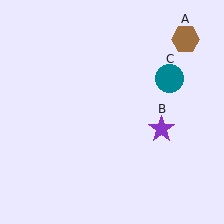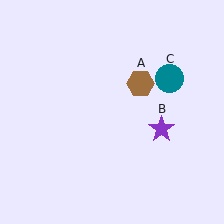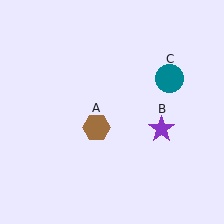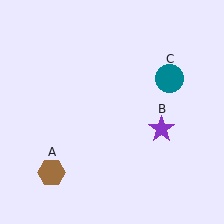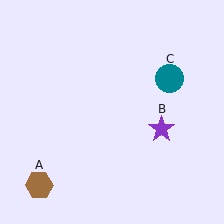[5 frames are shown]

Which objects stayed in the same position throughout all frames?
Purple star (object B) and teal circle (object C) remained stationary.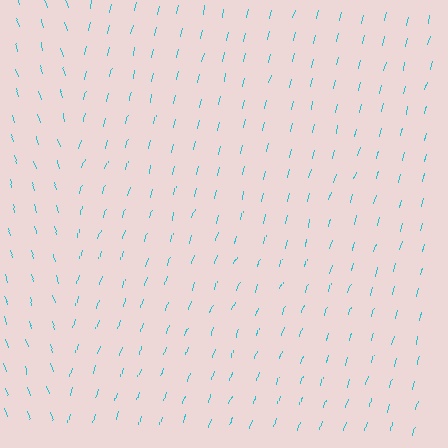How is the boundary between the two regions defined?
The boundary is defined purely by a change in line orientation (approximately 35 degrees difference). All lines are the same color and thickness.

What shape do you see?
I see a rectangle.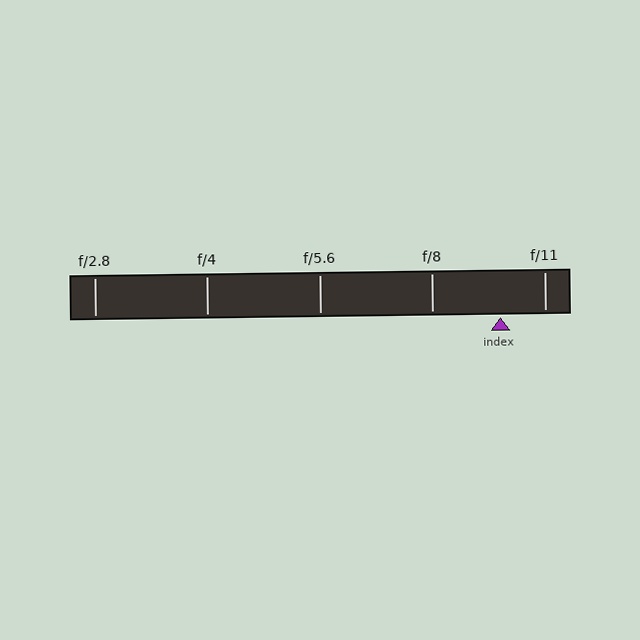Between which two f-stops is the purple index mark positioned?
The index mark is between f/8 and f/11.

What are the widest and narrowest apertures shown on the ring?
The widest aperture shown is f/2.8 and the narrowest is f/11.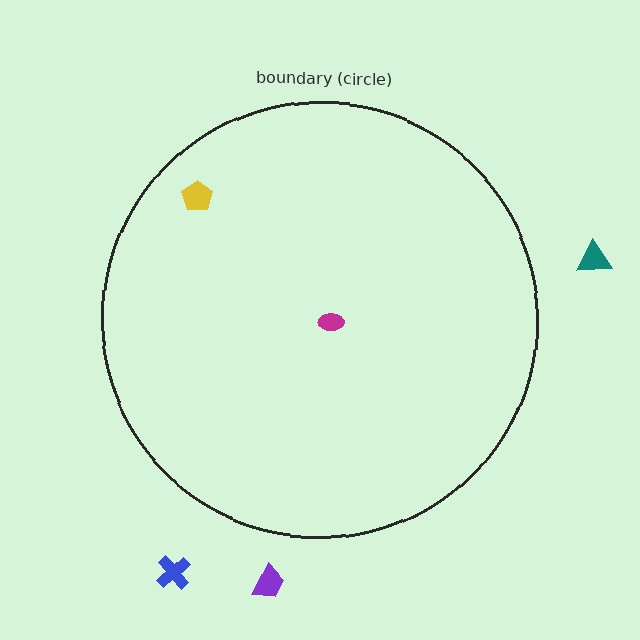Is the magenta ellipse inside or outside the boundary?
Inside.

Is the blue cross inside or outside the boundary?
Outside.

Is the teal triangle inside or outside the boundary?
Outside.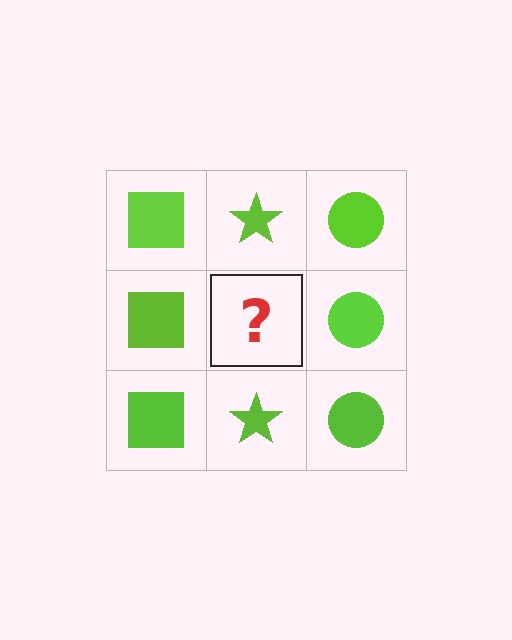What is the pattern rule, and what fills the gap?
The rule is that each column has a consistent shape. The gap should be filled with a lime star.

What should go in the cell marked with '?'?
The missing cell should contain a lime star.